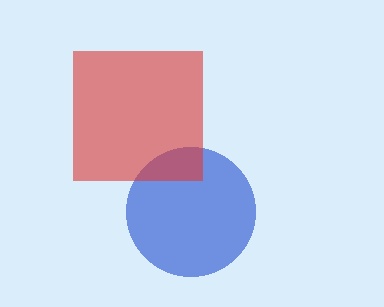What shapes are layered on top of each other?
The layered shapes are: a blue circle, a red square.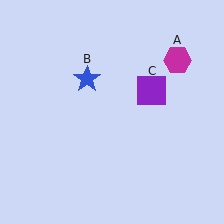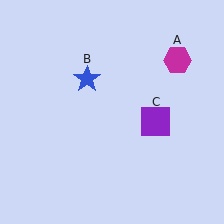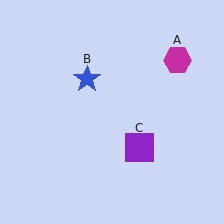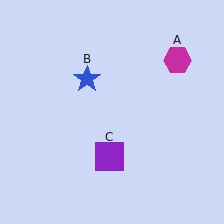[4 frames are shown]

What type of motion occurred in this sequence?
The purple square (object C) rotated clockwise around the center of the scene.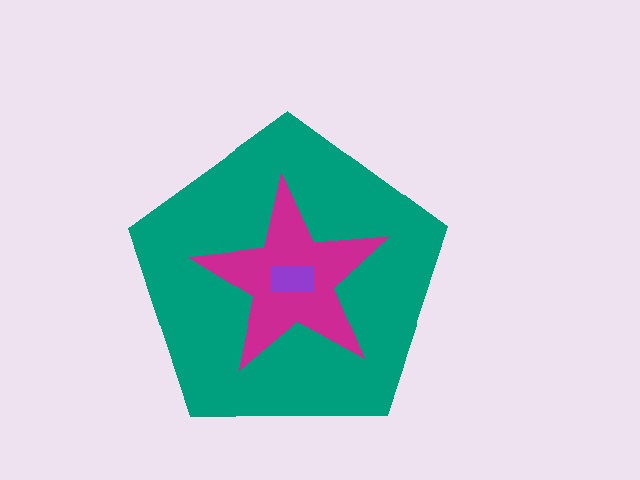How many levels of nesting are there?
3.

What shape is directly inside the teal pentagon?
The magenta star.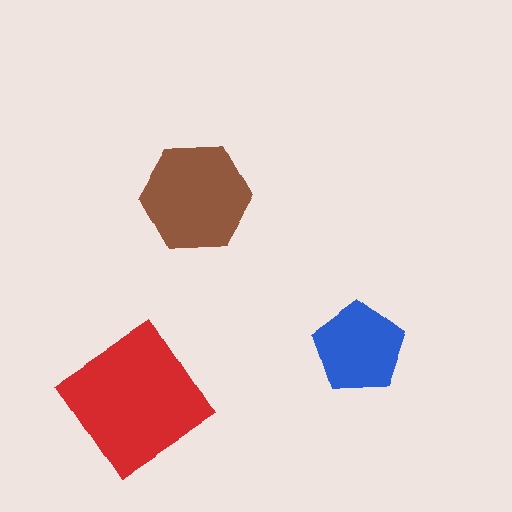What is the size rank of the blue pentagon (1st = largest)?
3rd.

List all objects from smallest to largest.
The blue pentagon, the brown hexagon, the red diamond.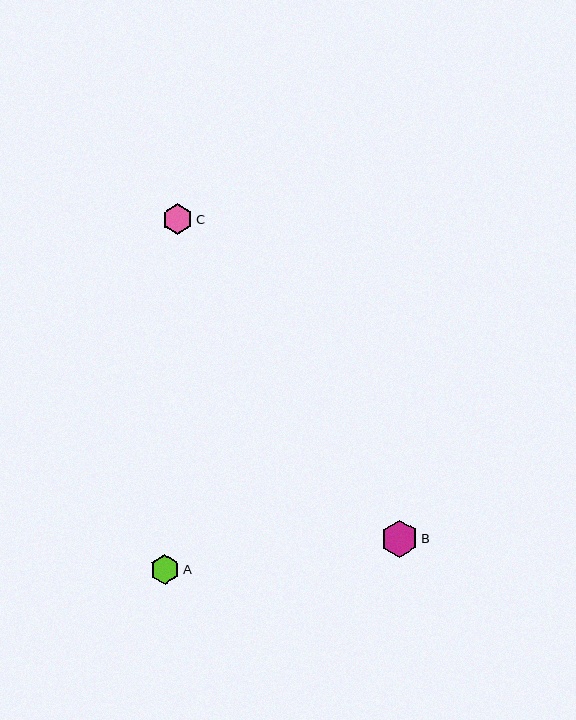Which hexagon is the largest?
Hexagon B is the largest with a size of approximately 38 pixels.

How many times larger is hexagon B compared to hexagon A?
Hexagon B is approximately 1.3 times the size of hexagon A.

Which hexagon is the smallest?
Hexagon A is the smallest with a size of approximately 30 pixels.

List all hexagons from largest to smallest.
From largest to smallest: B, C, A.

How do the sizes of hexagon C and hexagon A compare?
Hexagon C and hexagon A are approximately the same size.